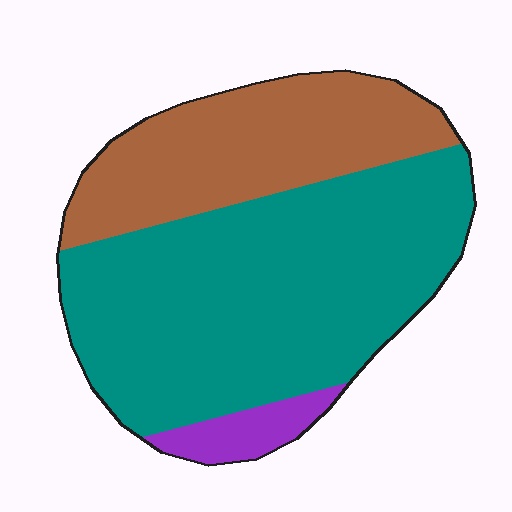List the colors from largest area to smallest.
From largest to smallest: teal, brown, purple.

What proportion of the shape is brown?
Brown covers about 30% of the shape.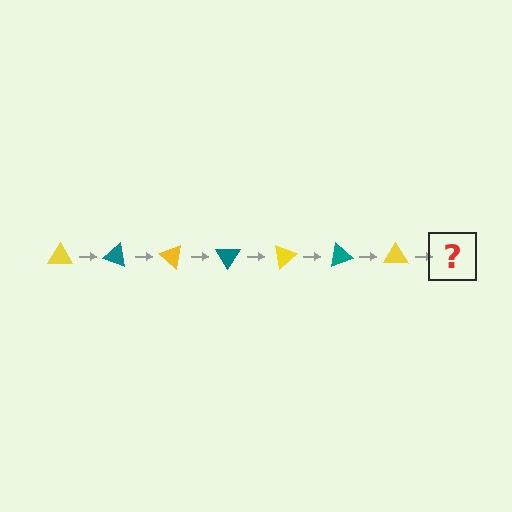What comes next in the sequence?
The next element should be a teal triangle, rotated 140 degrees from the start.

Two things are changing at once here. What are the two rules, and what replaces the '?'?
The two rules are that it rotates 20 degrees each step and the color cycles through yellow and teal. The '?' should be a teal triangle, rotated 140 degrees from the start.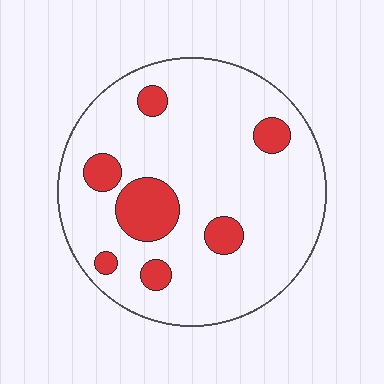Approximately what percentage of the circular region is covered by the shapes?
Approximately 15%.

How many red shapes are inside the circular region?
7.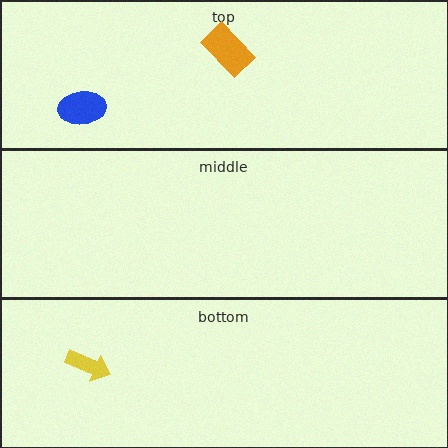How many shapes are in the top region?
2.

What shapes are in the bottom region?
The yellow arrow.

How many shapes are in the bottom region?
1.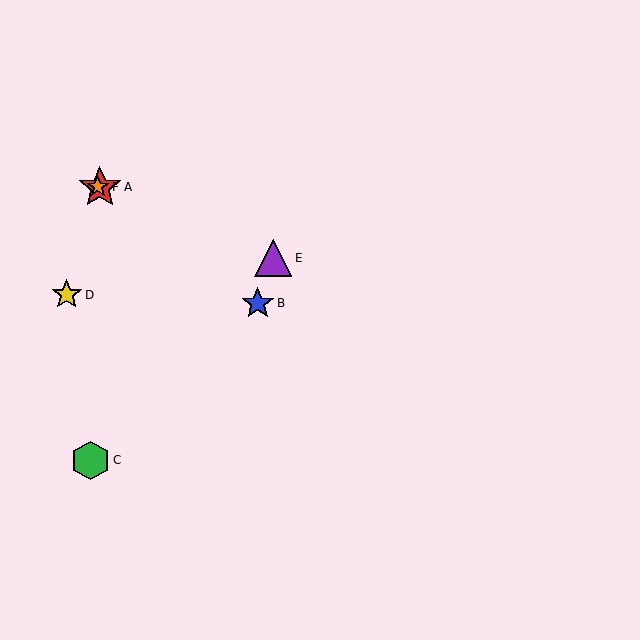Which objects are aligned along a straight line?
Objects A, E, F are aligned along a straight line.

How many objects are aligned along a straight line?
3 objects (A, E, F) are aligned along a straight line.